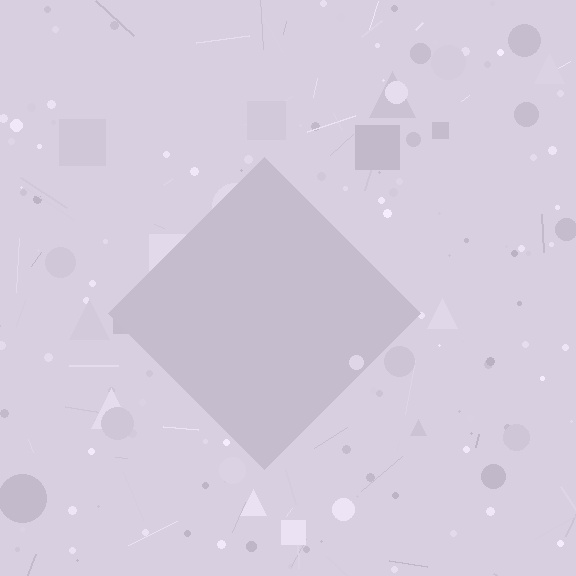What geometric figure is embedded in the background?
A diamond is embedded in the background.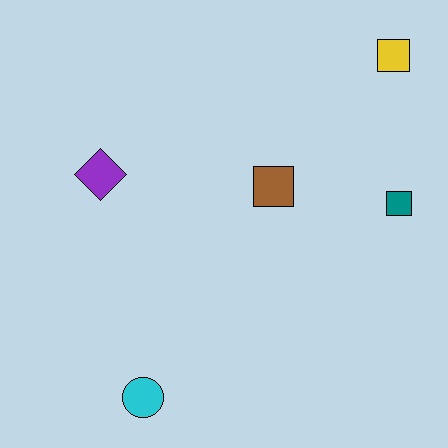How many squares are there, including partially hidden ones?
There are 3 squares.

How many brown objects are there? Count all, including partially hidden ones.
There is 1 brown object.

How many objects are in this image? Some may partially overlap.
There are 5 objects.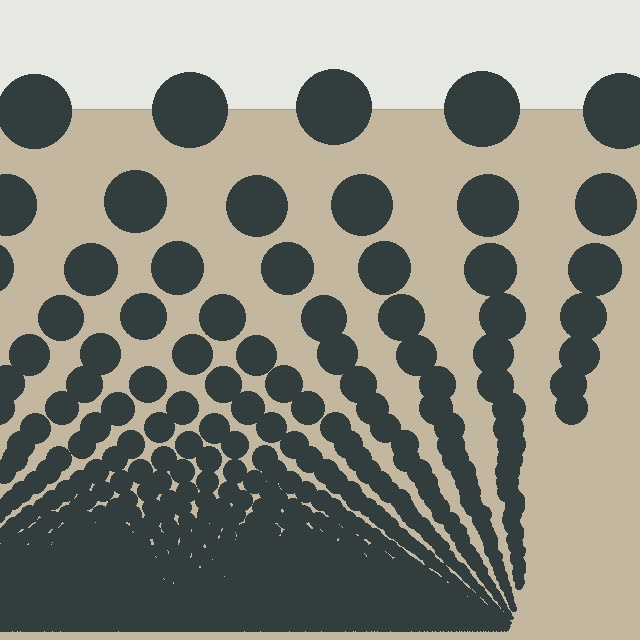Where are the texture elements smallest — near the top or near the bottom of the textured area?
Near the bottom.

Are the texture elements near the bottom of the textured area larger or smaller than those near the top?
Smaller. The gradient is inverted — elements near the bottom are smaller and denser.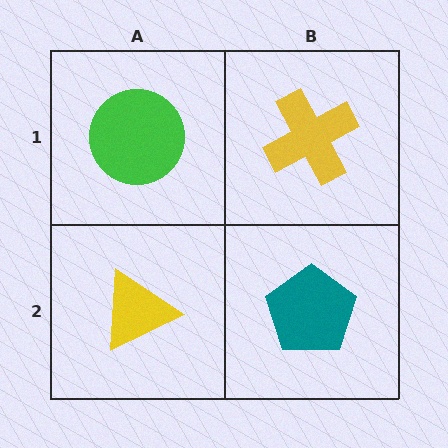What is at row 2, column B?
A teal pentagon.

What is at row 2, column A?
A yellow triangle.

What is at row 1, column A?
A green circle.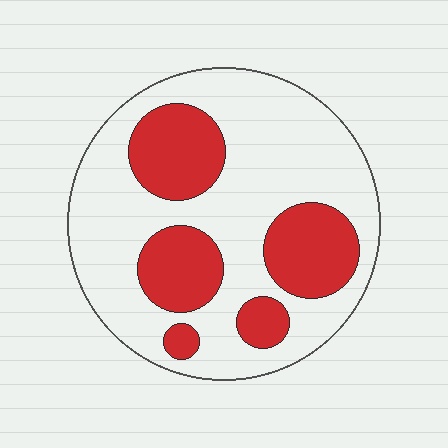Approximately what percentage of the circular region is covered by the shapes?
Approximately 30%.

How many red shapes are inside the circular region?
5.